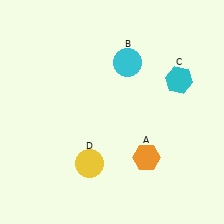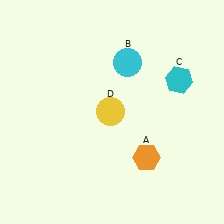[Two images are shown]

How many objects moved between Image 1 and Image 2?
1 object moved between the two images.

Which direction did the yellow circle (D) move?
The yellow circle (D) moved up.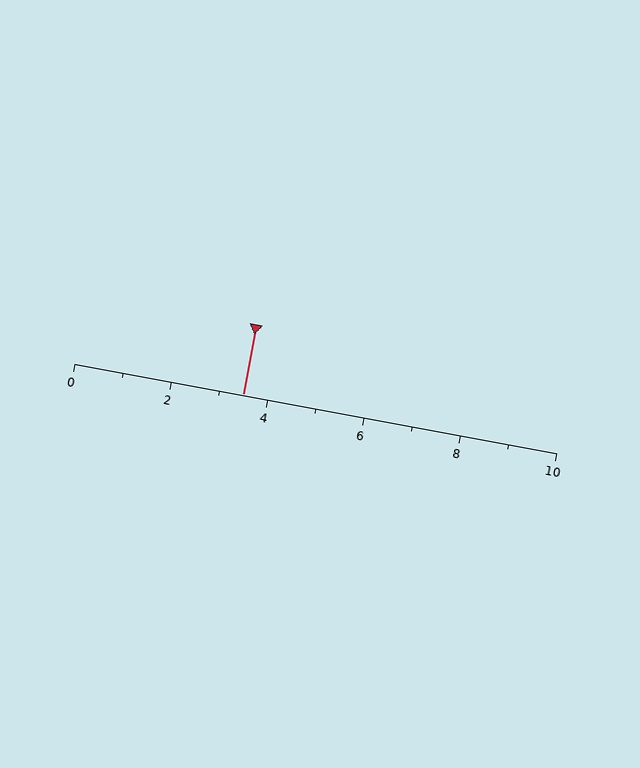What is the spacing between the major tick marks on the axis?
The major ticks are spaced 2 apart.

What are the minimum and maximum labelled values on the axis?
The axis runs from 0 to 10.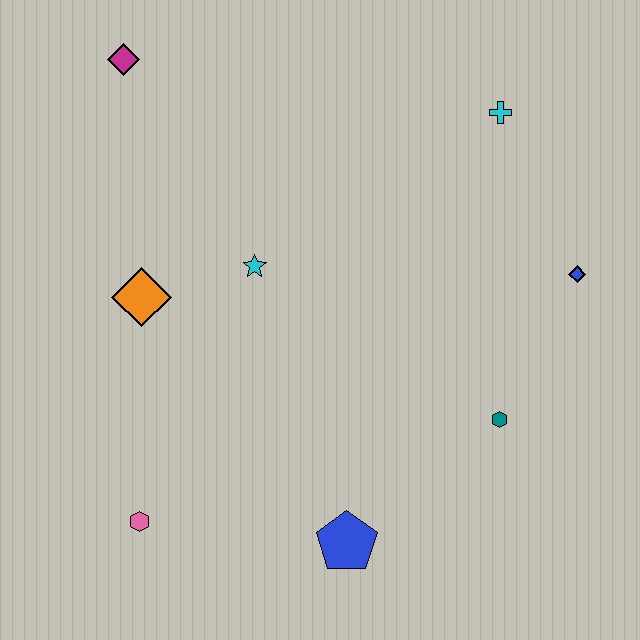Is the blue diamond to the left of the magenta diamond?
No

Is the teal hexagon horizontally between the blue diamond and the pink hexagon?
Yes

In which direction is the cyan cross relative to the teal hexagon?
The cyan cross is above the teal hexagon.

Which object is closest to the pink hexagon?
The blue pentagon is closest to the pink hexagon.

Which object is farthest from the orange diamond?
The blue diamond is farthest from the orange diamond.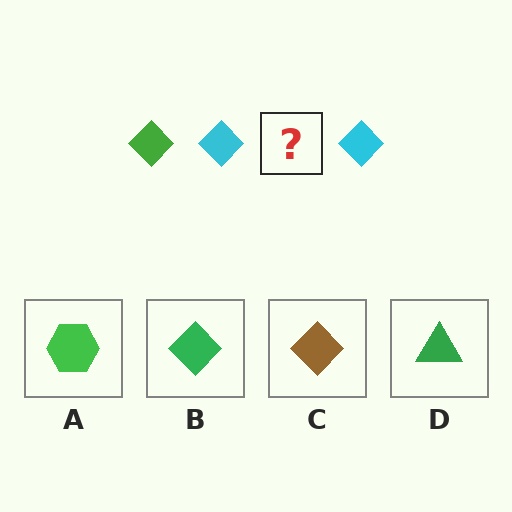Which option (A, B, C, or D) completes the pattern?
B.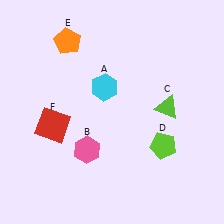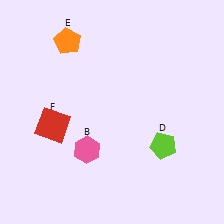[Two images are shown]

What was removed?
The lime triangle (C), the cyan hexagon (A) were removed in Image 2.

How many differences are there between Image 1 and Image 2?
There are 2 differences between the two images.